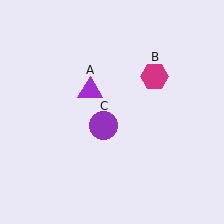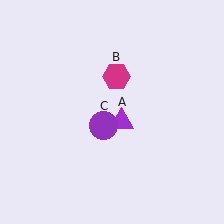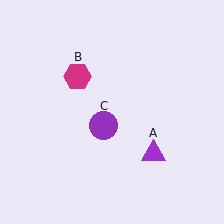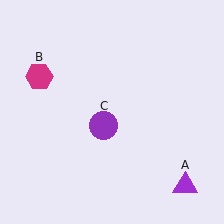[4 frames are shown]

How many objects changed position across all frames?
2 objects changed position: purple triangle (object A), magenta hexagon (object B).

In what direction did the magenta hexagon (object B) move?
The magenta hexagon (object B) moved left.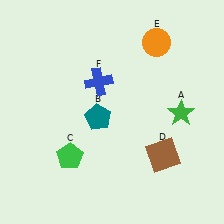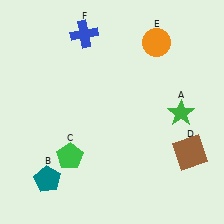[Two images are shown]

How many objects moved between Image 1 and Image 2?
3 objects moved between the two images.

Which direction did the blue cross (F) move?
The blue cross (F) moved up.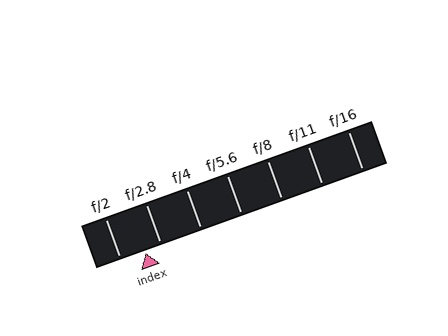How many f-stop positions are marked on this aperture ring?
There are 7 f-stop positions marked.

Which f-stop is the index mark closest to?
The index mark is closest to f/2.8.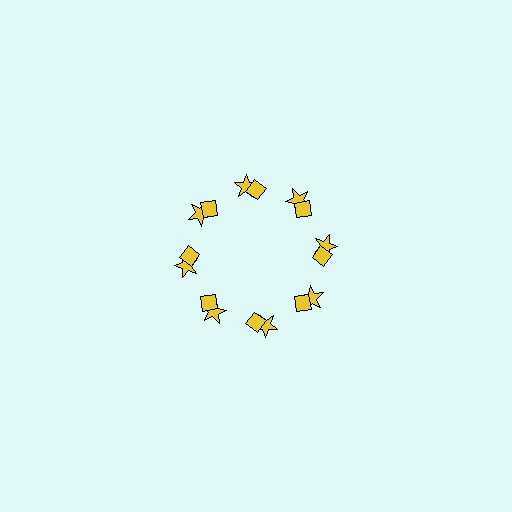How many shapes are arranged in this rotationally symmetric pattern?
There are 16 shapes, arranged in 8 groups of 2.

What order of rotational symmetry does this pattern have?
This pattern has 8-fold rotational symmetry.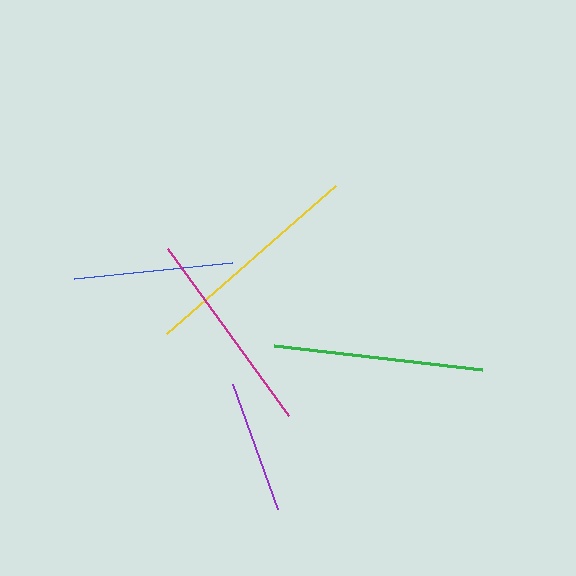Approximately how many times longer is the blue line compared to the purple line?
The blue line is approximately 1.2 times the length of the purple line.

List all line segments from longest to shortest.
From longest to shortest: yellow, green, magenta, blue, purple.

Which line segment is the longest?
The yellow line is the longest at approximately 225 pixels.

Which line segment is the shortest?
The purple line is the shortest at approximately 133 pixels.